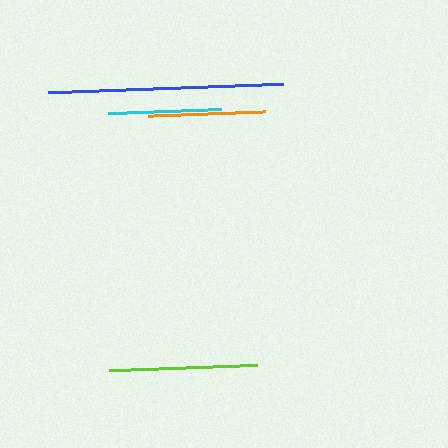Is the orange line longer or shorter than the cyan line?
The orange line is longer than the cyan line.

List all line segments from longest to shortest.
From longest to shortest: blue, lime, orange, cyan.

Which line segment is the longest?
The blue line is the longest at approximately 235 pixels.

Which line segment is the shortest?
The cyan line is the shortest at approximately 113 pixels.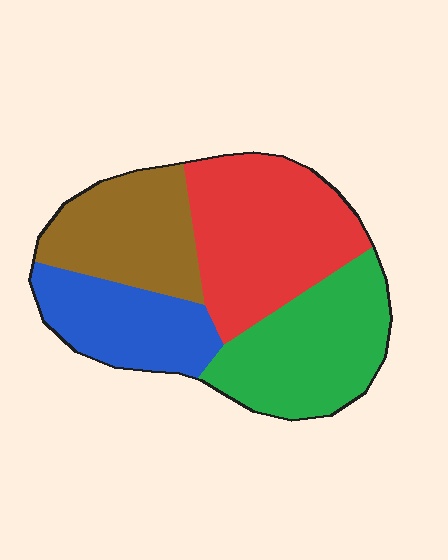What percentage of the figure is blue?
Blue covers 19% of the figure.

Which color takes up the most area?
Red, at roughly 30%.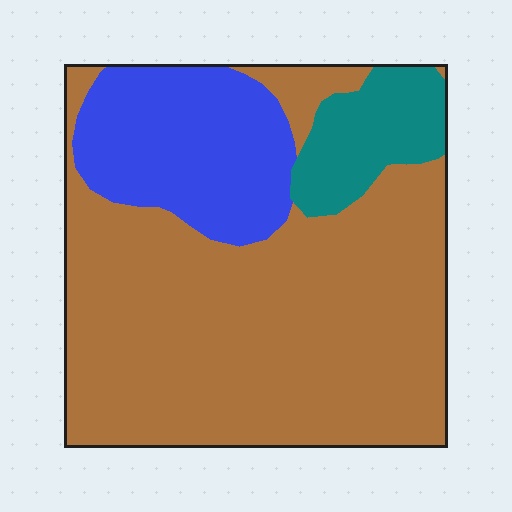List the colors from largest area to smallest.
From largest to smallest: brown, blue, teal.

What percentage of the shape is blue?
Blue covers about 20% of the shape.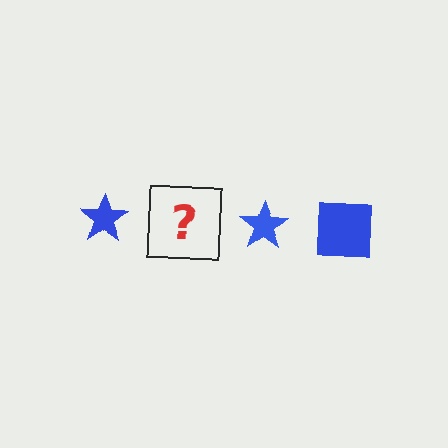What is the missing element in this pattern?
The missing element is a blue square.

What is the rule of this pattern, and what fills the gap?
The rule is that the pattern cycles through star, square shapes in blue. The gap should be filled with a blue square.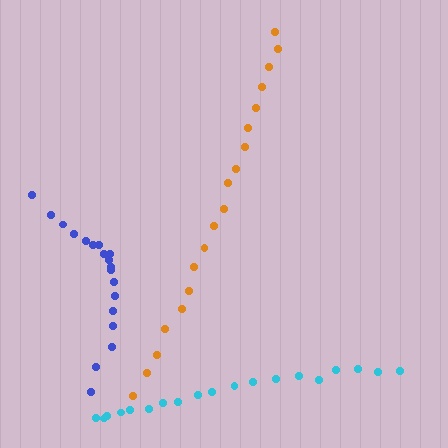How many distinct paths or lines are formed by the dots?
There are 3 distinct paths.